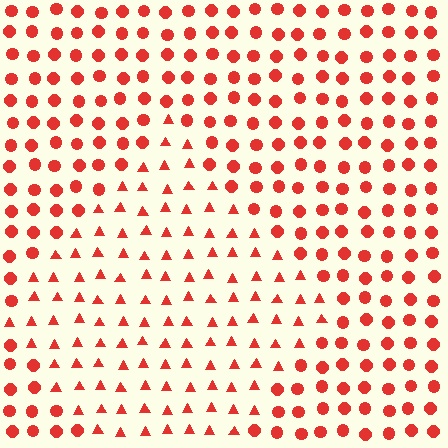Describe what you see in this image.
The image is filled with small red elements arranged in a uniform grid. A diamond-shaped region contains triangles, while the surrounding area contains circles. The boundary is defined purely by the change in element shape.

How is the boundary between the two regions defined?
The boundary is defined by a change in element shape: triangles inside vs. circles outside. All elements share the same color and spacing.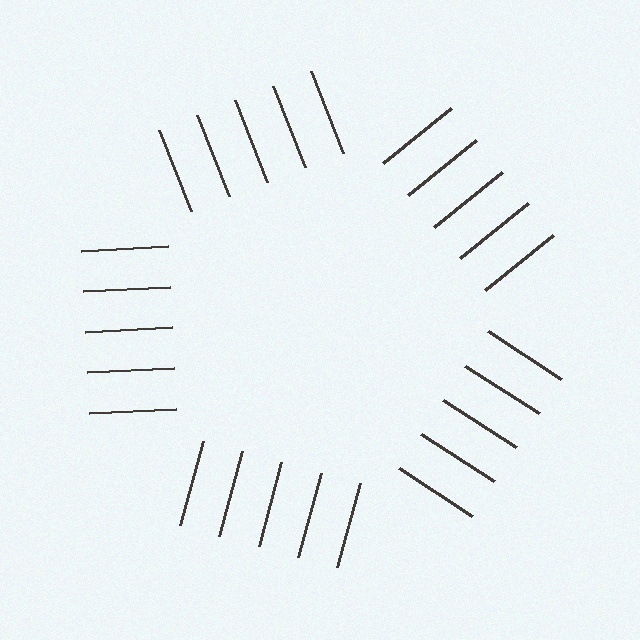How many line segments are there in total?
25 — 5 along each of the 5 edges.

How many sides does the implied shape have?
5 sides — the line-ends trace a pentagon.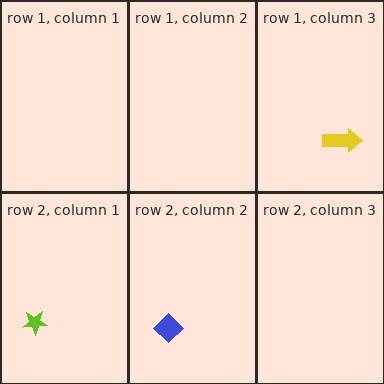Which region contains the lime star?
The row 2, column 1 region.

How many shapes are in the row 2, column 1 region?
1.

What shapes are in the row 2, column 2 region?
The blue diamond.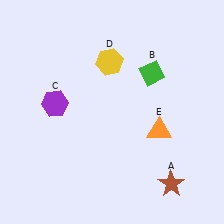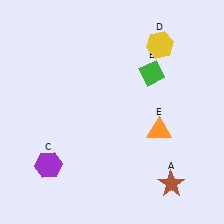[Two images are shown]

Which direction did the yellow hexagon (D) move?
The yellow hexagon (D) moved right.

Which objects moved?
The objects that moved are: the purple hexagon (C), the yellow hexagon (D).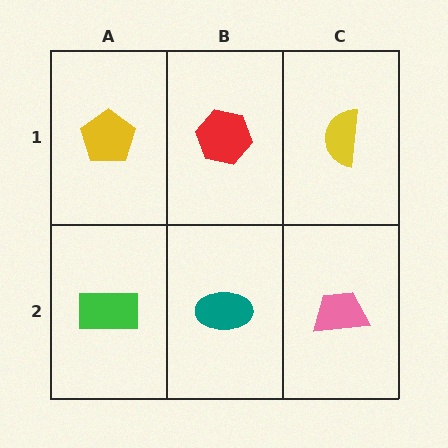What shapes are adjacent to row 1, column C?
A pink trapezoid (row 2, column C), a red hexagon (row 1, column B).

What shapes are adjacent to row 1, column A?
A green rectangle (row 2, column A), a red hexagon (row 1, column B).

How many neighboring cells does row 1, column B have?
3.